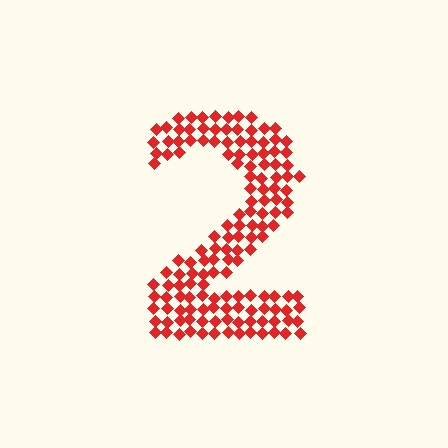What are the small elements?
The small elements are diamonds.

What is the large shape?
The large shape is the digit 2.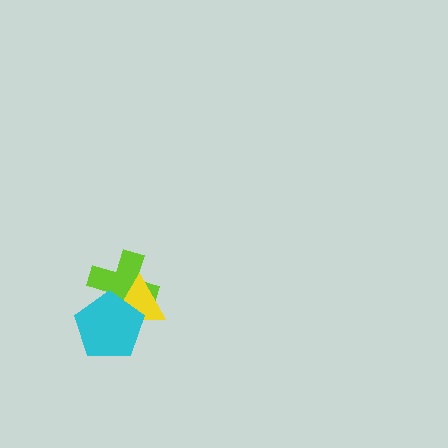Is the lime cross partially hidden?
Yes, it is partially covered by another shape.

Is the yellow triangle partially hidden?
Yes, it is partially covered by another shape.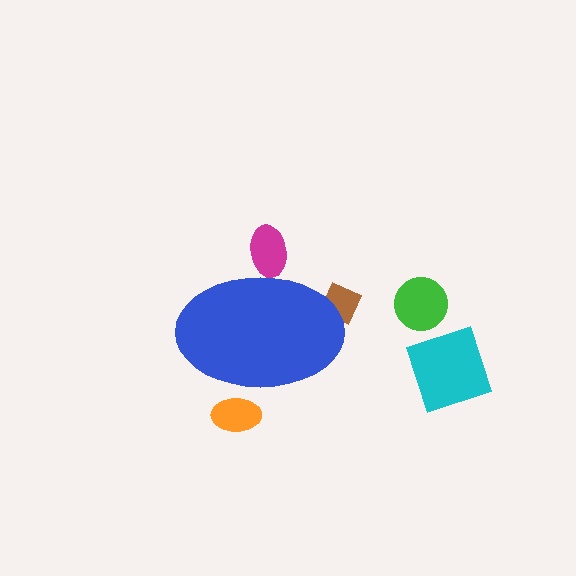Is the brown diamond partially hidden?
Yes, the brown diamond is partially hidden behind the blue ellipse.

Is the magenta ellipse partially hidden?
Yes, the magenta ellipse is partially hidden behind the blue ellipse.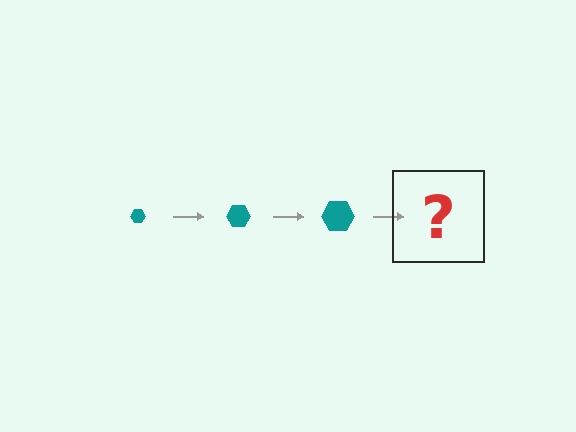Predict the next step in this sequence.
The next step is a teal hexagon, larger than the previous one.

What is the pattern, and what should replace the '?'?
The pattern is that the hexagon gets progressively larger each step. The '?' should be a teal hexagon, larger than the previous one.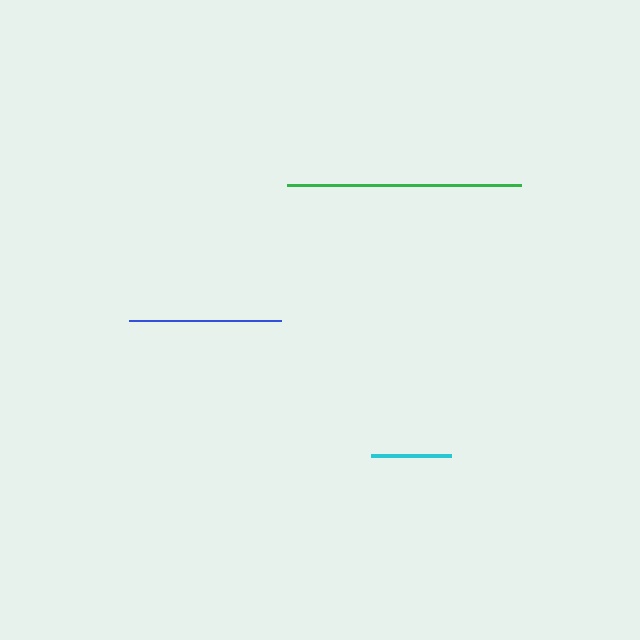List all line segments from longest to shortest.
From longest to shortest: green, blue, cyan.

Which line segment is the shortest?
The cyan line is the shortest at approximately 79 pixels.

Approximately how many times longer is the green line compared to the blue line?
The green line is approximately 1.5 times the length of the blue line.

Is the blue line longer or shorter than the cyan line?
The blue line is longer than the cyan line.